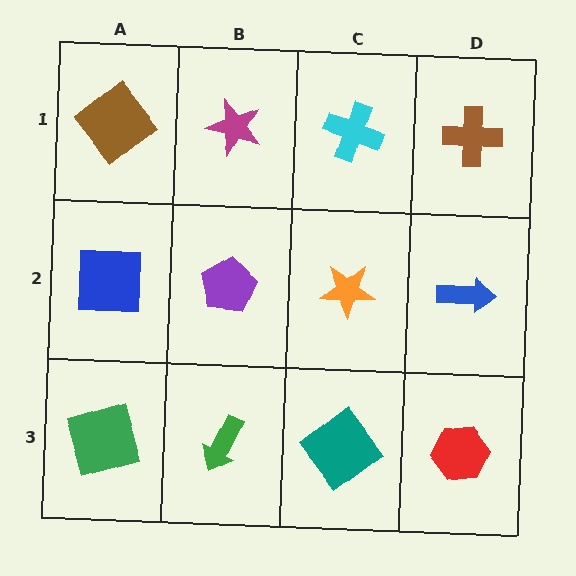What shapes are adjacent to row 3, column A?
A blue square (row 2, column A), a green arrow (row 3, column B).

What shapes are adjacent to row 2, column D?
A brown cross (row 1, column D), a red hexagon (row 3, column D), an orange star (row 2, column C).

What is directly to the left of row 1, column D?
A cyan cross.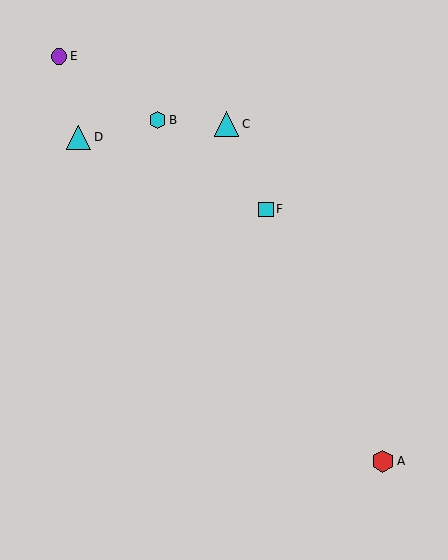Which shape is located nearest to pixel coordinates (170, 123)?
The cyan hexagon (labeled B) at (158, 120) is nearest to that location.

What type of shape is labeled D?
Shape D is a cyan triangle.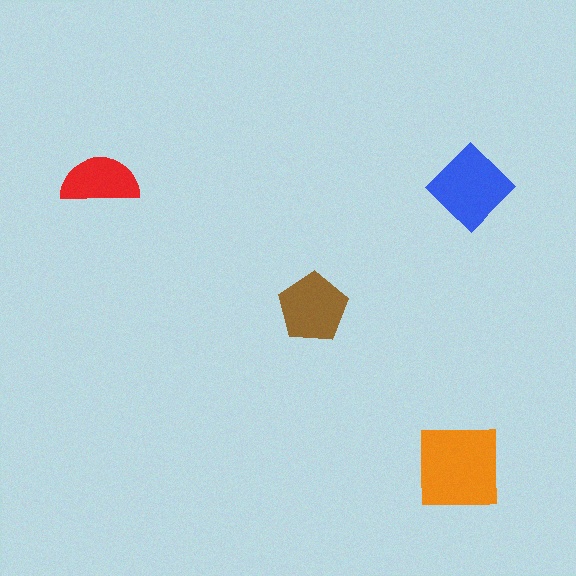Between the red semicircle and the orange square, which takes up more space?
The orange square.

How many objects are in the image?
There are 4 objects in the image.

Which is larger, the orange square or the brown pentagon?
The orange square.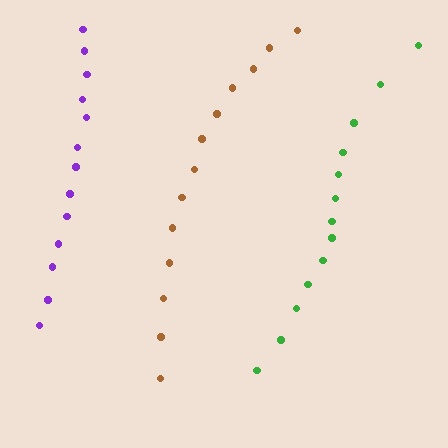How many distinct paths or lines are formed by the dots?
There are 3 distinct paths.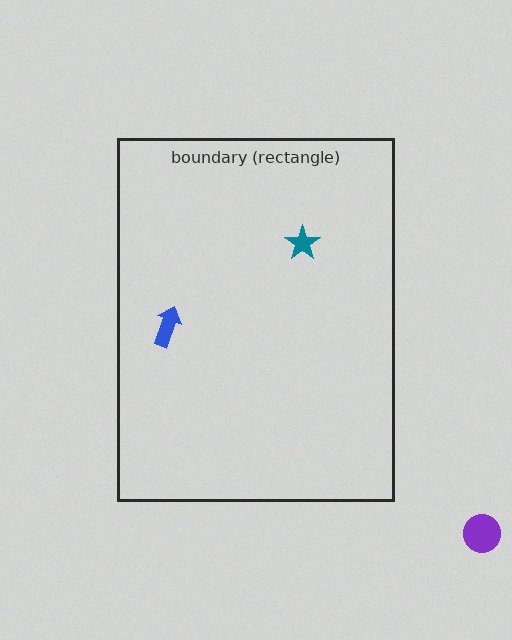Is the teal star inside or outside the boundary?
Inside.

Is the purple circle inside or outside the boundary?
Outside.